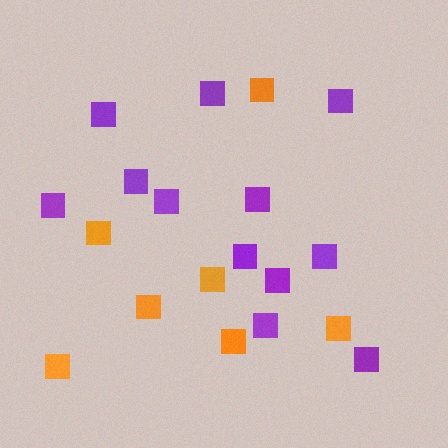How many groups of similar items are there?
There are 2 groups: one group of orange squares (7) and one group of purple squares (12).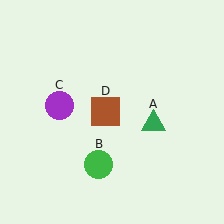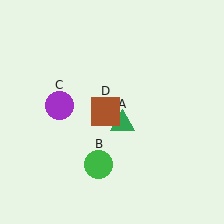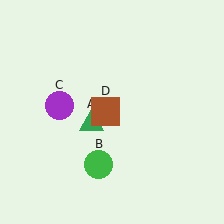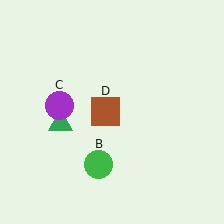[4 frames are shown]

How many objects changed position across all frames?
1 object changed position: green triangle (object A).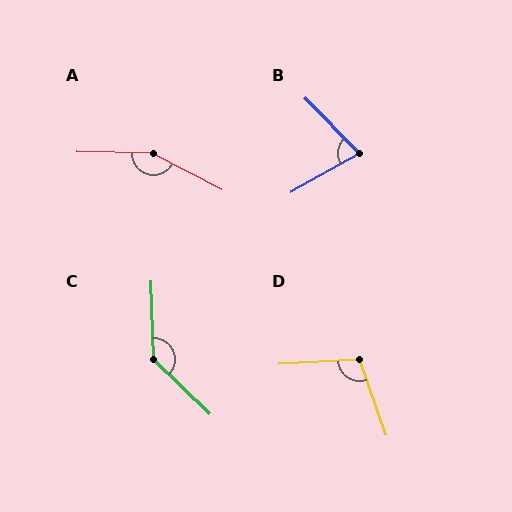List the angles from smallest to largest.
B (75°), D (106°), C (136°), A (154°).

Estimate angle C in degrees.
Approximately 136 degrees.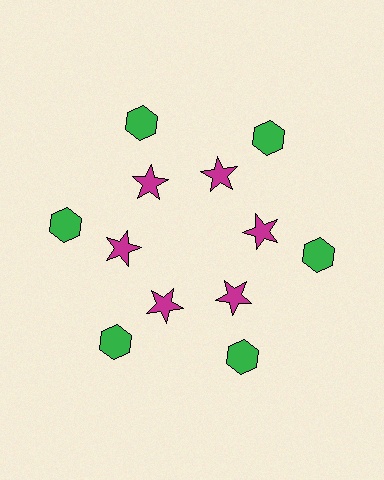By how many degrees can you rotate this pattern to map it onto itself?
The pattern maps onto itself every 60 degrees of rotation.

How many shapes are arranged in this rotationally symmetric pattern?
There are 12 shapes, arranged in 6 groups of 2.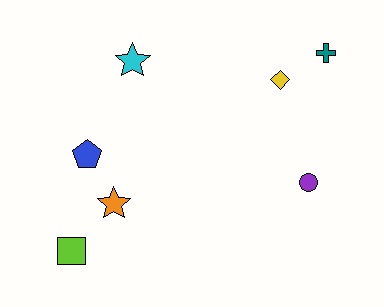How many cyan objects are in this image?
There is 1 cyan object.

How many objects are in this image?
There are 7 objects.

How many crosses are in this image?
There is 1 cross.